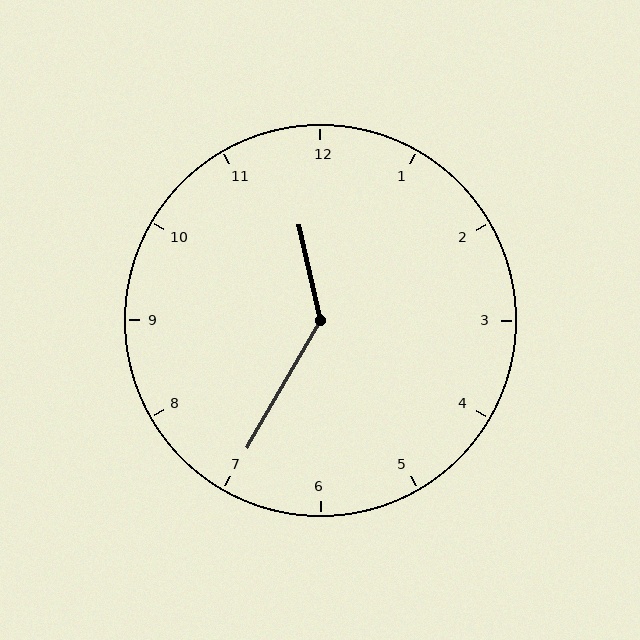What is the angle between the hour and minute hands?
Approximately 138 degrees.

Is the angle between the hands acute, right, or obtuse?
It is obtuse.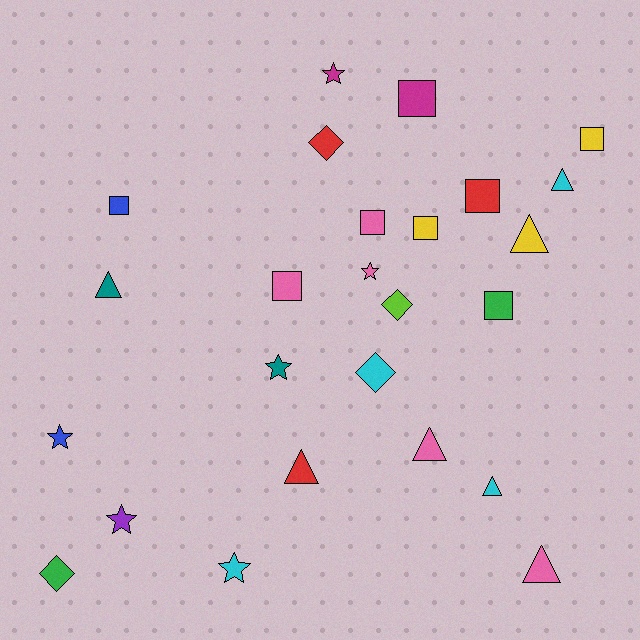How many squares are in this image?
There are 8 squares.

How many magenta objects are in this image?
There are 2 magenta objects.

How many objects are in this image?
There are 25 objects.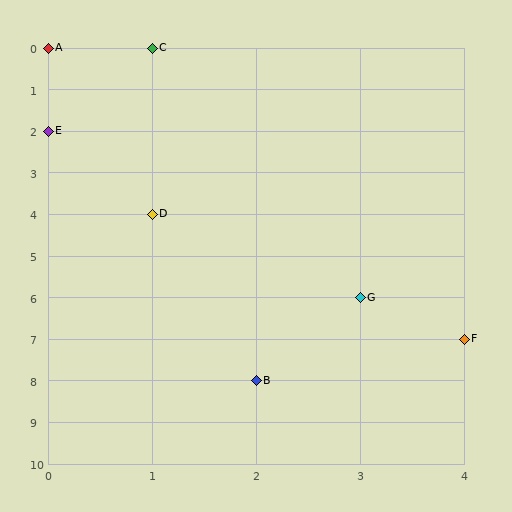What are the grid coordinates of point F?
Point F is at grid coordinates (4, 7).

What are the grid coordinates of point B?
Point B is at grid coordinates (2, 8).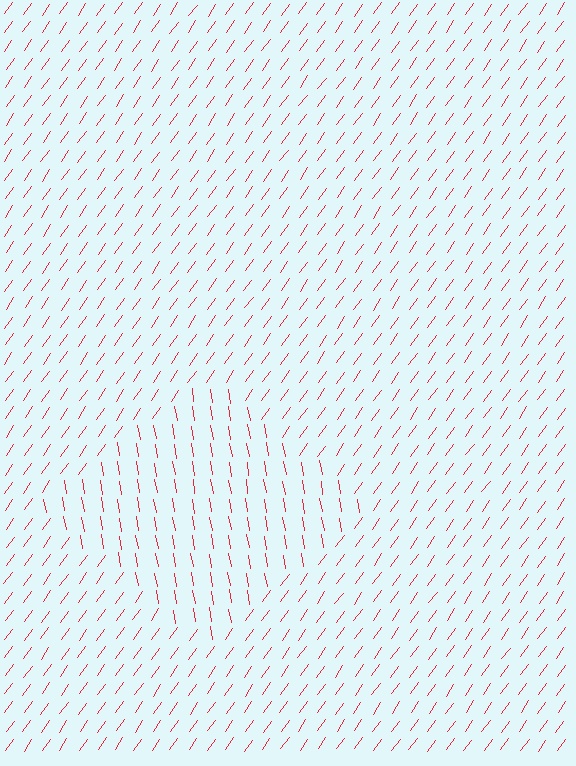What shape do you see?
I see a diamond.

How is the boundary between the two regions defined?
The boundary is defined purely by a change in line orientation (approximately 45 degrees difference). All lines are the same color and thickness.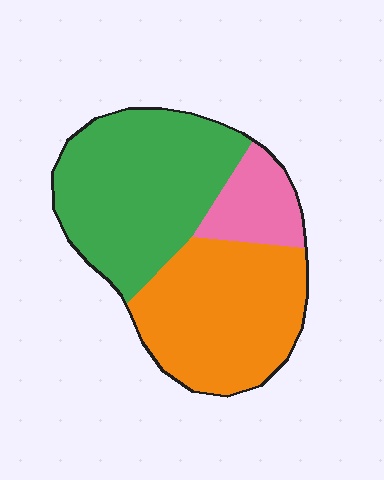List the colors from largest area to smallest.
From largest to smallest: green, orange, pink.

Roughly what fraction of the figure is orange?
Orange covers roughly 40% of the figure.